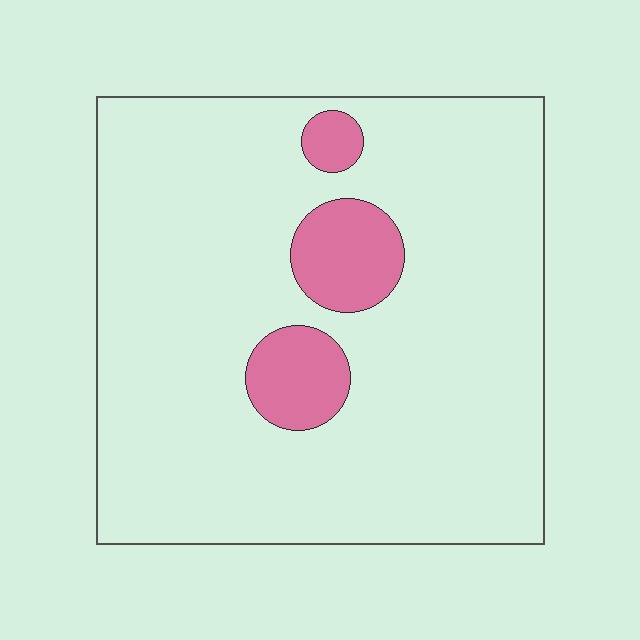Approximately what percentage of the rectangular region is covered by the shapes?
Approximately 10%.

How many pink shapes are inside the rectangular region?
3.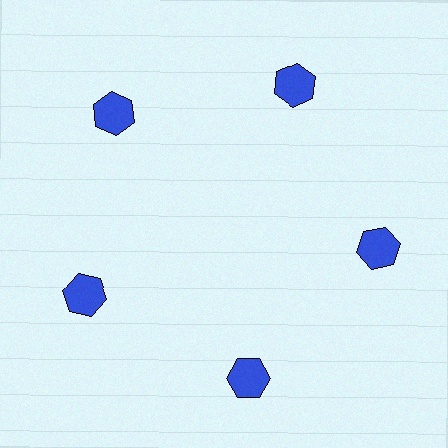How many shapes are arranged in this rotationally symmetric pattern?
There are 5 shapes, arranged in 5 groups of 1.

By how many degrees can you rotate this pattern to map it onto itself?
The pattern maps onto itself every 72 degrees of rotation.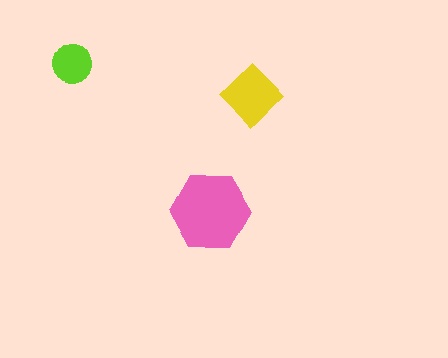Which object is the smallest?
The lime circle.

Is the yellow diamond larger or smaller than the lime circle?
Larger.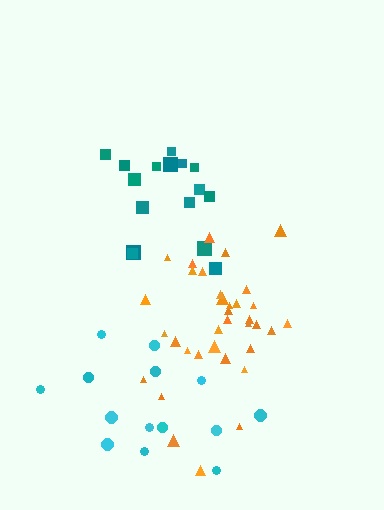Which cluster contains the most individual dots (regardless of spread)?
Orange (35).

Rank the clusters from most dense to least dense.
orange, teal, cyan.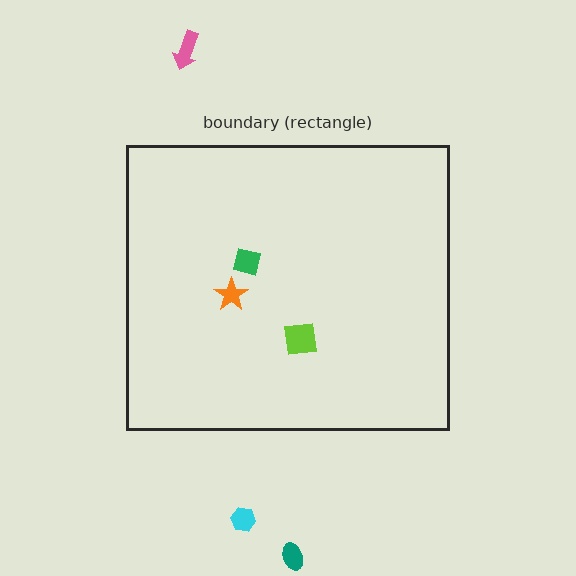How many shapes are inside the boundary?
3 inside, 3 outside.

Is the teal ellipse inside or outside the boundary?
Outside.